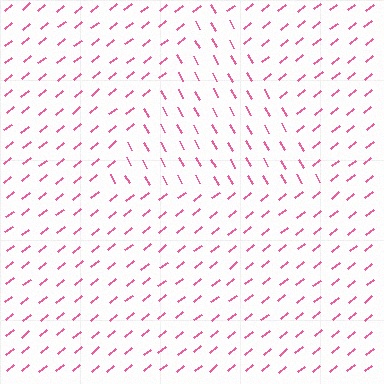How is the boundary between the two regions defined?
The boundary is defined purely by a change in line orientation (approximately 81 degrees difference). All lines are the same color and thickness.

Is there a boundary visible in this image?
Yes, there is a texture boundary formed by a change in line orientation.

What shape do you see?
I see a triangle.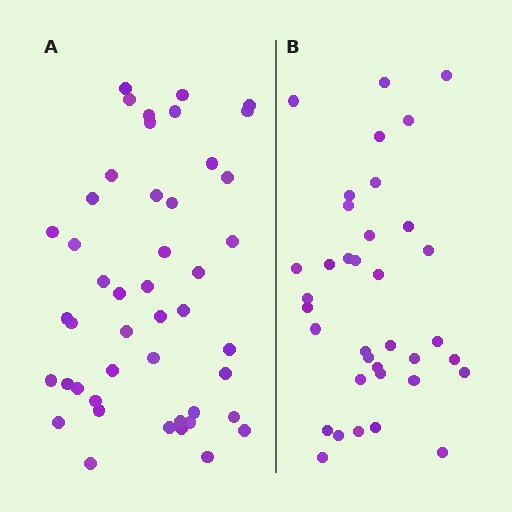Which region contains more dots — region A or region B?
Region A (the left region) has more dots.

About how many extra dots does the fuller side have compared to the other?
Region A has roughly 10 or so more dots than region B.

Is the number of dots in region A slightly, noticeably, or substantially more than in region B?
Region A has noticeably more, but not dramatically so. The ratio is roughly 1.3 to 1.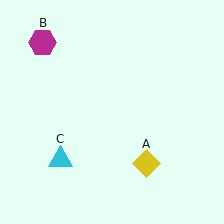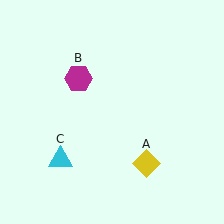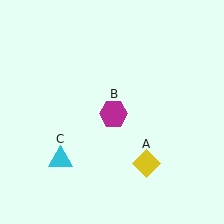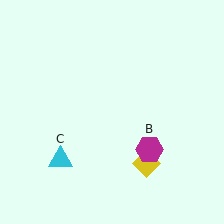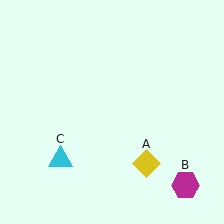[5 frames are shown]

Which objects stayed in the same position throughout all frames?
Yellow diamond (object A) and cyan triangle (object C) remained stationary.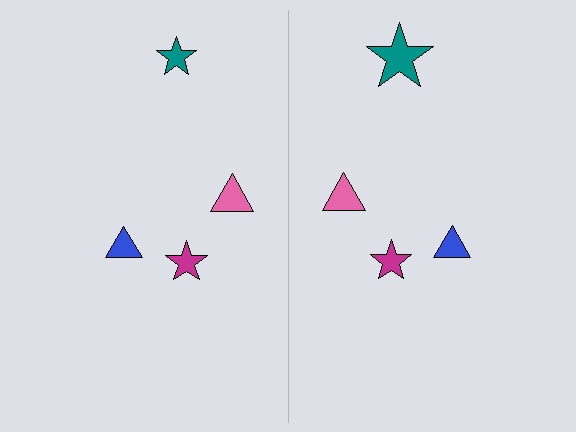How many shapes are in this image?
There are 8 shapes in this image.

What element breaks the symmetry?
The teal star on the right side has a different size than its mirror counterpart.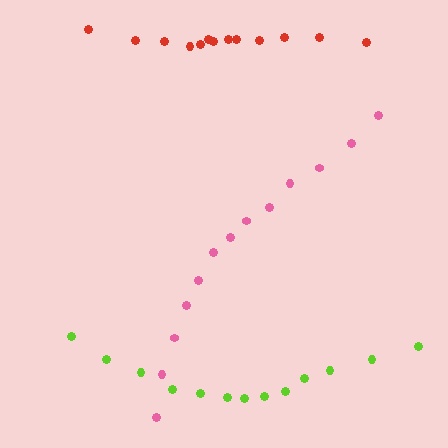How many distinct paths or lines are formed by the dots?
There are 3 distinct paths.